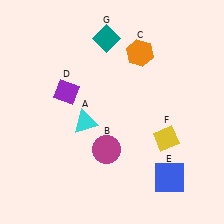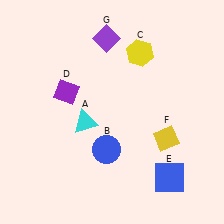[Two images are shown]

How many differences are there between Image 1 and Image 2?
There are 3 differences between the two images.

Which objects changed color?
B changed from magenta to blue. C changed from orange to yellow. G changed from teal to purple.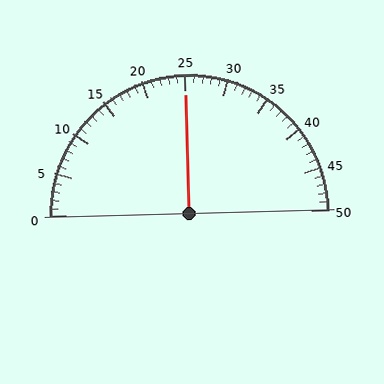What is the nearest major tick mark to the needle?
The nearest major tick mark is 25.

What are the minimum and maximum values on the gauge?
The gauge ranges from 0 to 50.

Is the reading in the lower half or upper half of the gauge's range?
The reading is in the upper half of the range (0 to 50).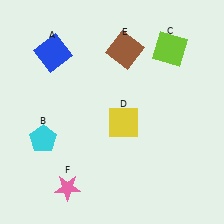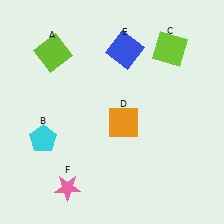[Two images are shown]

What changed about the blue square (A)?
In Image 1, A is blue. In Image 2, it changed to lime.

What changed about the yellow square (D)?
In Image 1, D is yellow. In Image 2, it changed to orange.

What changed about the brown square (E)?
In Image 1, E is brown. In Image 2, it changed to blue.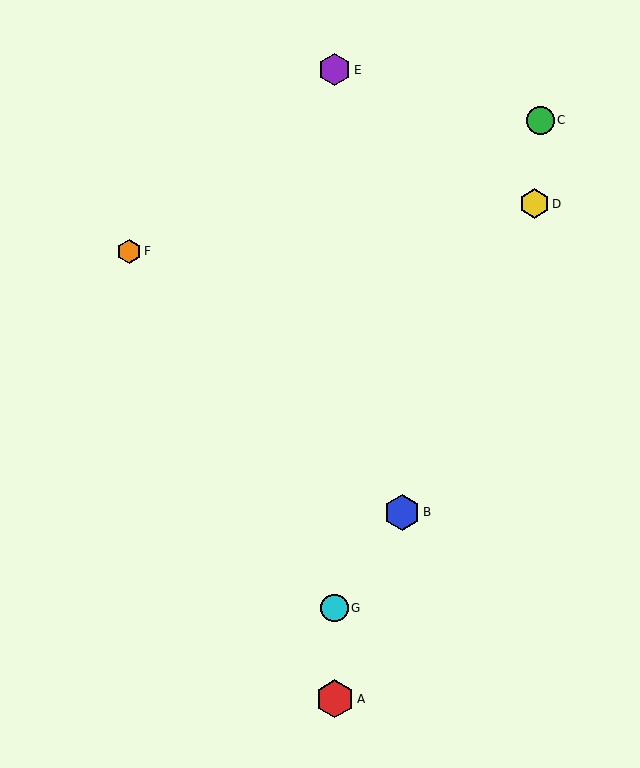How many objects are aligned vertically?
3 objects (A, E, G) are aligned vertically.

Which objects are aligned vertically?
Objects A, E, G are aligned vertically.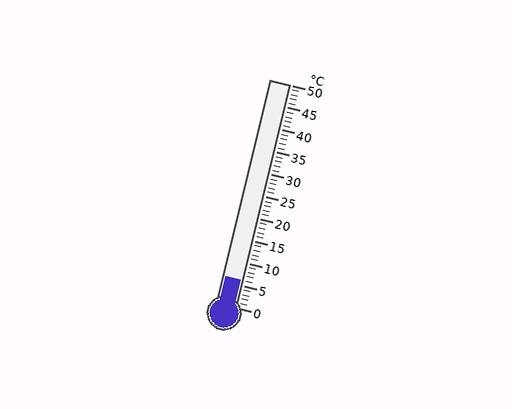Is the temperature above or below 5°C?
The temperature is above 5°C.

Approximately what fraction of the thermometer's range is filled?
The thermometer is filled to approximately 10% of its range.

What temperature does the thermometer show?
The thermometer shows approximately 6°C.